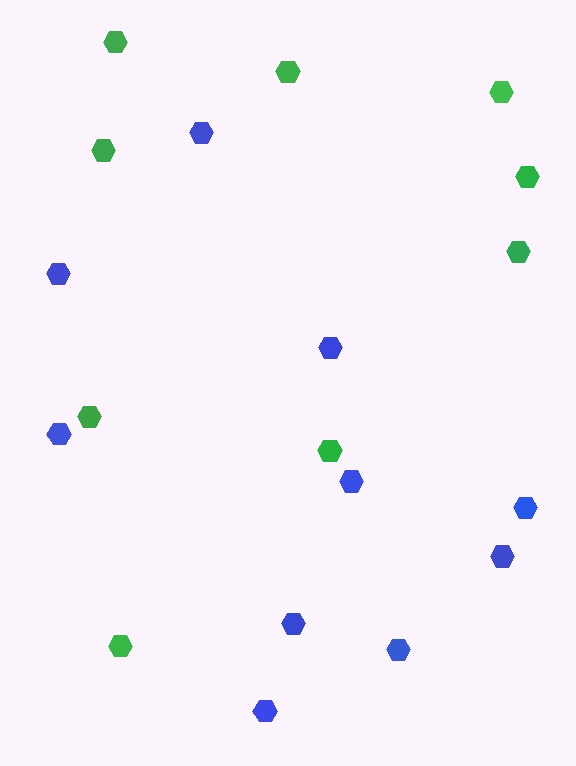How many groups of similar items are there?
There are 2 groups: one group of blue hexagons (10) and one group of green hexagons (9).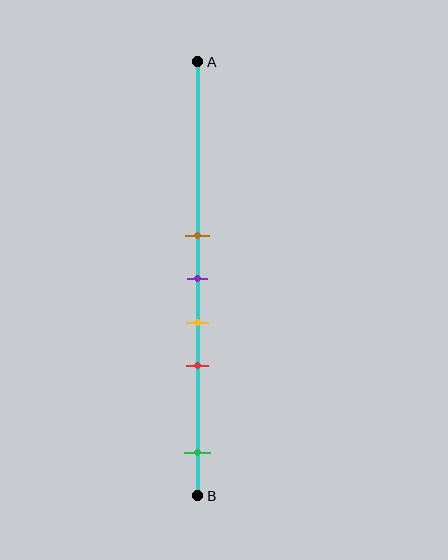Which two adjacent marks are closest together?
The brown and purple marks are the closest adjacent pair.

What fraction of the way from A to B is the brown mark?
The brown mark is approximately 40% (0.4) of the way from A to B.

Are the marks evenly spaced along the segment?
No, the marks are not evenly spaced.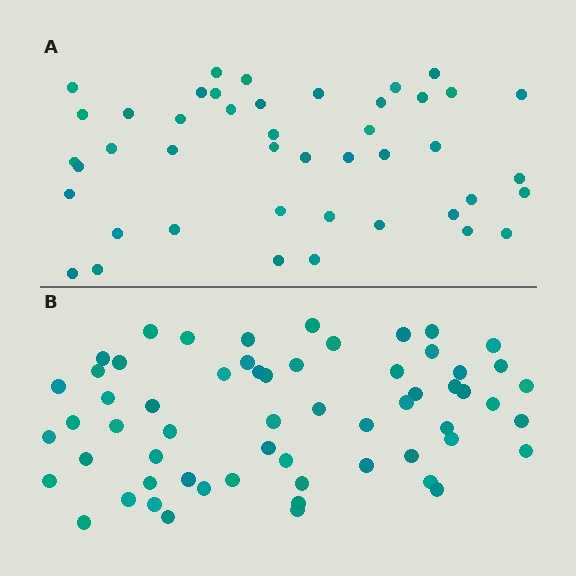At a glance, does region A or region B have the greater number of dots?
Region B (the bottom region) has more dots.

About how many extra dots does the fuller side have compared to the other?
Region B has approximately 15 more dots than region A.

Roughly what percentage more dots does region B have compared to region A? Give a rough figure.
About 35% more.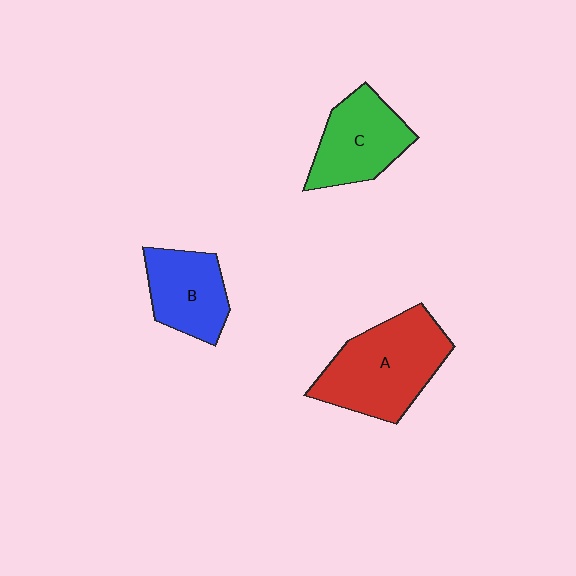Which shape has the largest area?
Shape A (red).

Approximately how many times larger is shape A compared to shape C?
Approximately 1.4 times.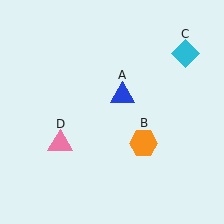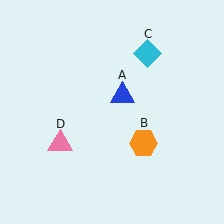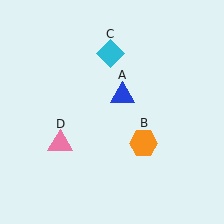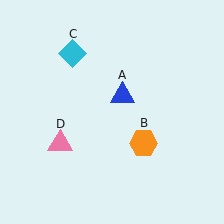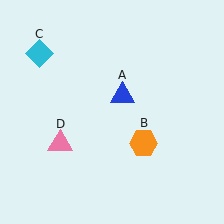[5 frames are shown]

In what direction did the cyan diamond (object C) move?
The cyan diamond (object C) moved left.